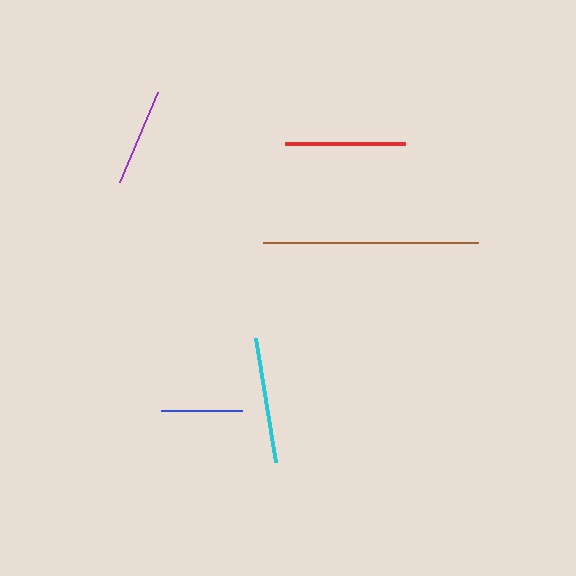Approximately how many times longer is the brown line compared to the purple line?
The brown line is approximately 2.2 times the length of the purple line.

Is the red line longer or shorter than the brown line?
The brown line is longer than the red line.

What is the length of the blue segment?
The blue segment is approximately 82 pixels long.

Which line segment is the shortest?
The blue line is the shortest at approximately 82 pixels.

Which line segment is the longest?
The brown line is the longest at approximately 215 pixels.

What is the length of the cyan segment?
The cyan segment is approximately 125 pixels long.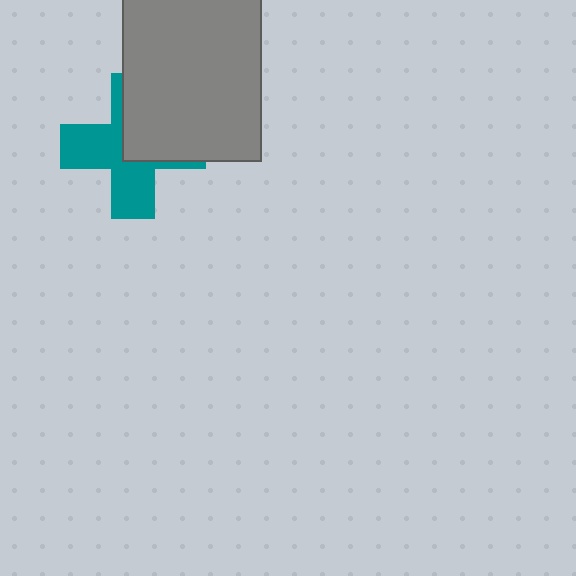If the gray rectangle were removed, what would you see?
You would see the complete teal cross.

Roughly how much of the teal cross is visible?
About half of it is visible (roughly 56%).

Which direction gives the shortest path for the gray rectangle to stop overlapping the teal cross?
Moving toward the upper-right gives the shortest separation.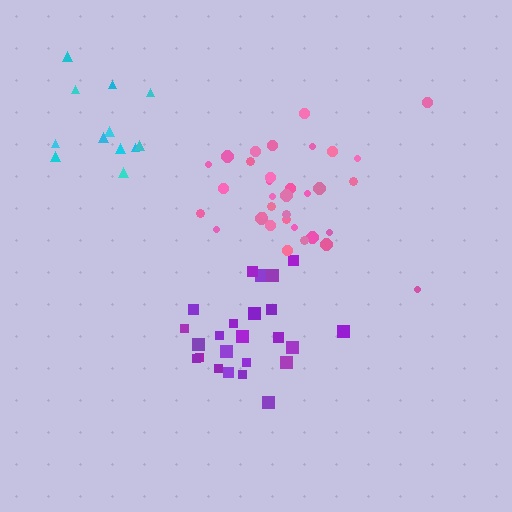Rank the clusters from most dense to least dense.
purple, pink, cyan.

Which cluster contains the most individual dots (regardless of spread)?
Pink (34).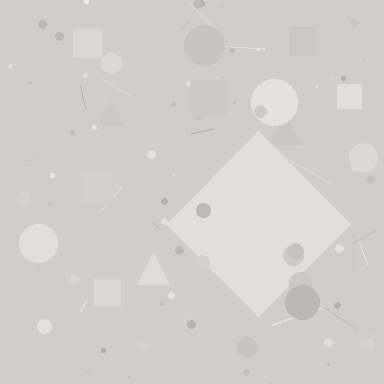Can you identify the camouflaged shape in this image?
The camouflaged shape is a diamond.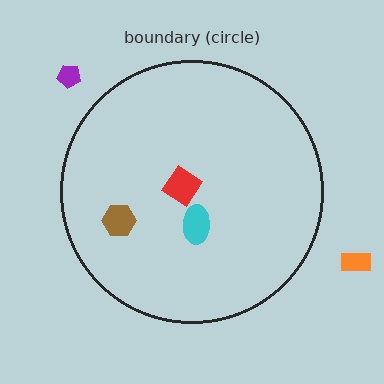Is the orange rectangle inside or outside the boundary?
Outside.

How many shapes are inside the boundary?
3 inside, 2 outside.